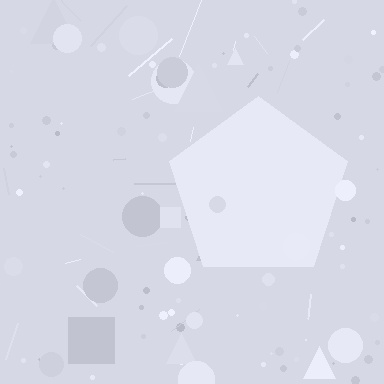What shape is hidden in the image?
A pentagon is hidden in the image.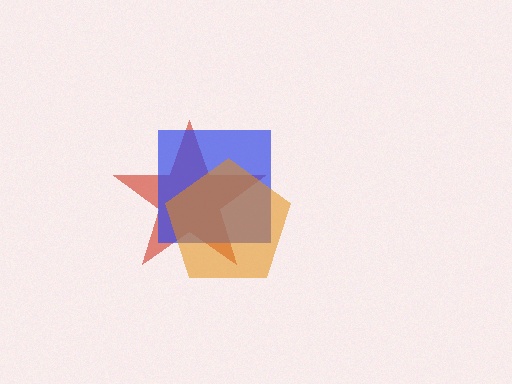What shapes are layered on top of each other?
The layered shapes are: a red star, a blue square, an orange pentagon.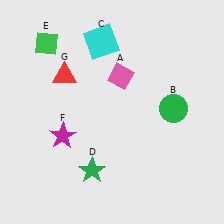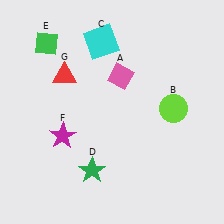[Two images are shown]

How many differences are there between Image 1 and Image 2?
There is 1 difference between the two images.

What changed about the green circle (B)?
In Image 1, B is green. In Image 2, it changed to lime.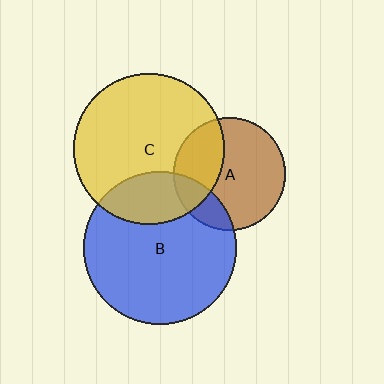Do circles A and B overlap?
Yes.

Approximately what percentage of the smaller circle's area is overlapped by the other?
Approximately 20%.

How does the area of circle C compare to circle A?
Approximately 1.8 times.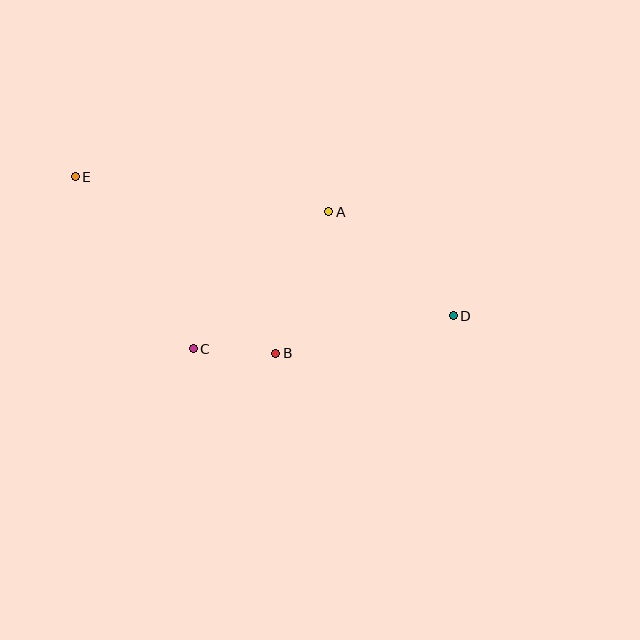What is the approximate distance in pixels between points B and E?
The distance between B and E is approximately 267 pixels.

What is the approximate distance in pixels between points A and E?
The distance between A and E is approximately 256 pixels.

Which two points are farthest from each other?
Points D and E are farthest from each other.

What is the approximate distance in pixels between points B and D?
The distance between B and D is approximately 182 pixels.